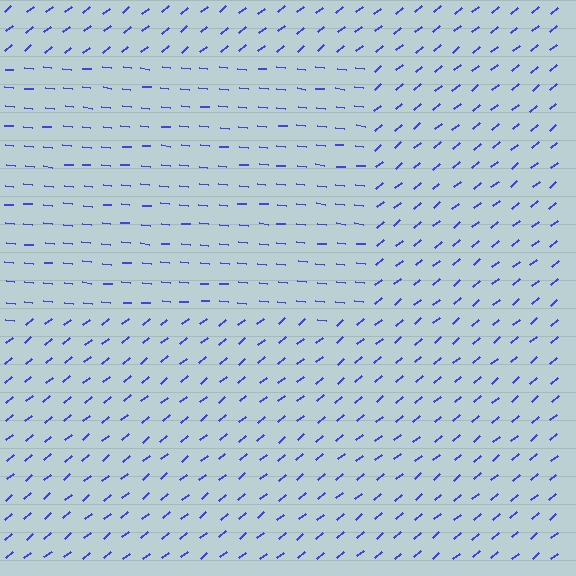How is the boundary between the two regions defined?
The boundary is defined purely by a change in line orientation (approximately 45 degrees difference). All lines are the same color and thickness.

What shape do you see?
I see a rectangle.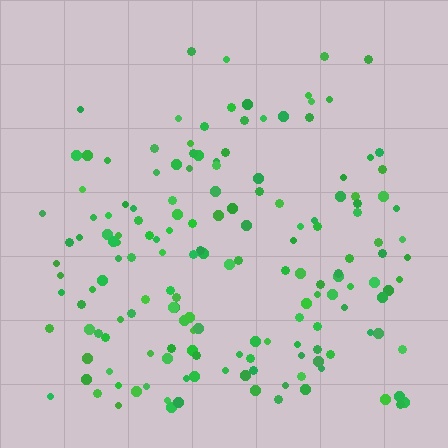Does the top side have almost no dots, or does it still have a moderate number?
Still a moderate number, just noticeably fewer than the bottom.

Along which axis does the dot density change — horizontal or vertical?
Vertical.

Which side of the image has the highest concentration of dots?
The bottom.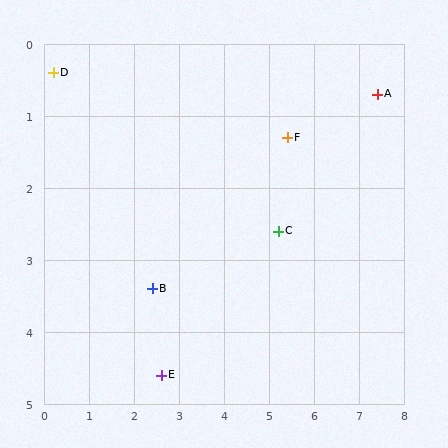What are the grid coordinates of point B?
Point B is at approximately (2.4, 3.4).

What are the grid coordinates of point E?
Point E is at approximately (2.6, 4.6).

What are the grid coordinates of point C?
Point C is at approximately (5.2, 2.6).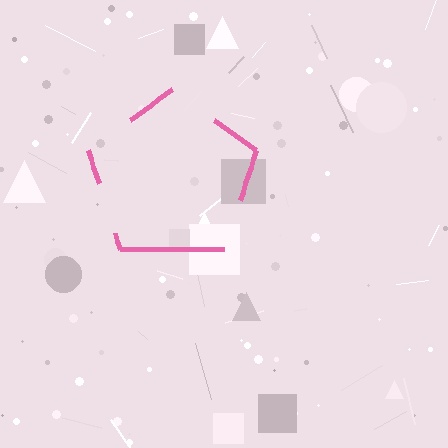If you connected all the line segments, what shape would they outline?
They would outline a pentagon.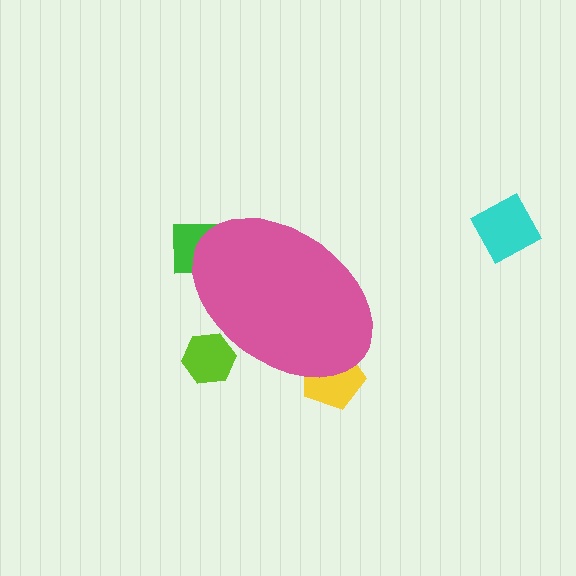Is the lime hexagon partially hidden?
Yes, the lime hexagon is partially hidden behind the pink ellipse.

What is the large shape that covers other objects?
A pink ellipse.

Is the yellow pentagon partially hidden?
Yes, the yellow pentagon is partially hidden behind the pink ellipse.